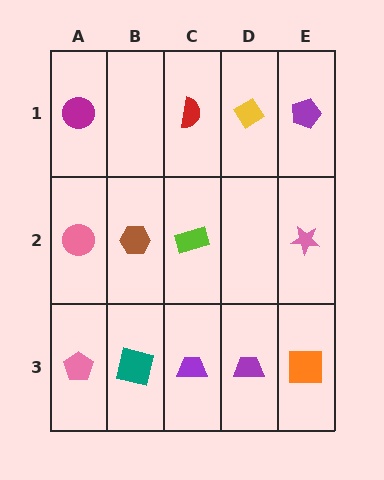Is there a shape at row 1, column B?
No, that cell is empty.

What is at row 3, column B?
A teal square.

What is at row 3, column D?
A purple trapezoid.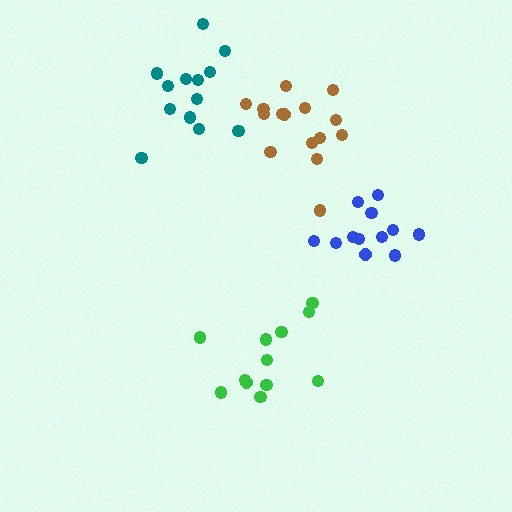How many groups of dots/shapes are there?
There are 4 groups.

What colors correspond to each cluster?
The clusters are colored: teal, green, brown, blue.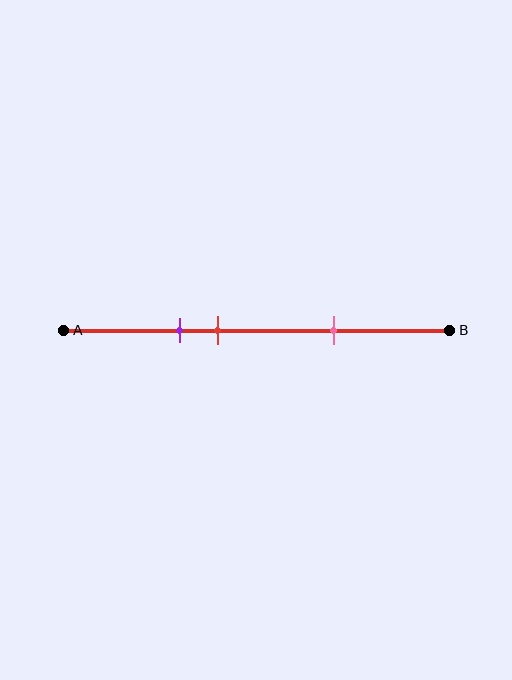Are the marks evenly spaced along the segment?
No, the marks are not evenly spaced.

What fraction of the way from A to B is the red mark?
The red mark is approximately 40% (0.4) of the way from A to B.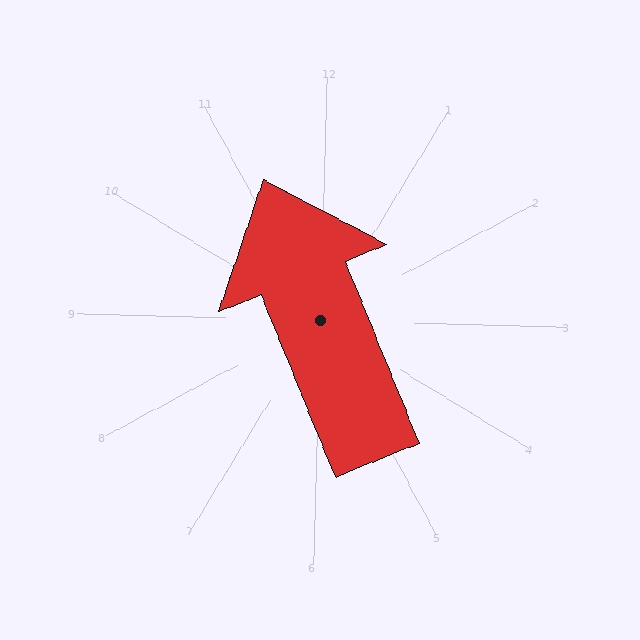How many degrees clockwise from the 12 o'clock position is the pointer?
Approximately 336 degrees.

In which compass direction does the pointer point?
Northwest.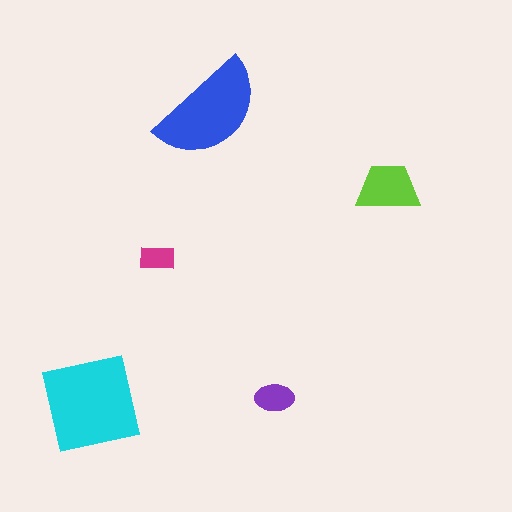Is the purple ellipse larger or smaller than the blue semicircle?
Smaller.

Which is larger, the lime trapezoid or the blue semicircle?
The blue semicircle.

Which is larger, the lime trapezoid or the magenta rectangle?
The lime trapezoid.